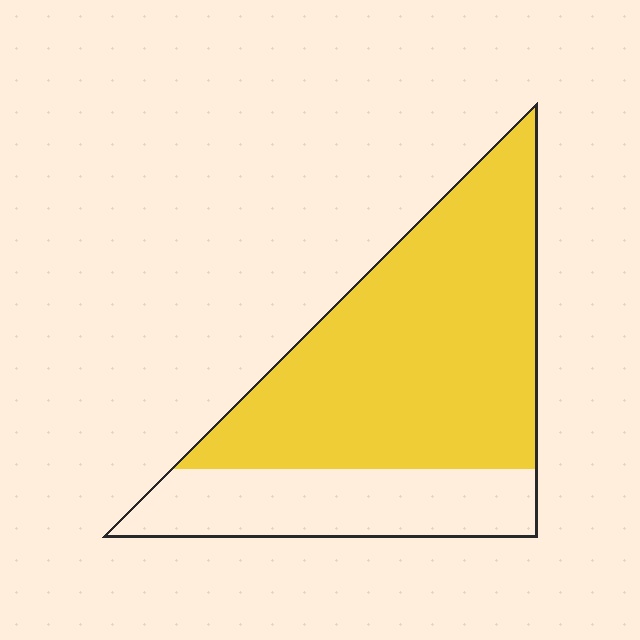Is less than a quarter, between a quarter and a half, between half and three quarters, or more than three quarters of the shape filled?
Between half and three quarters.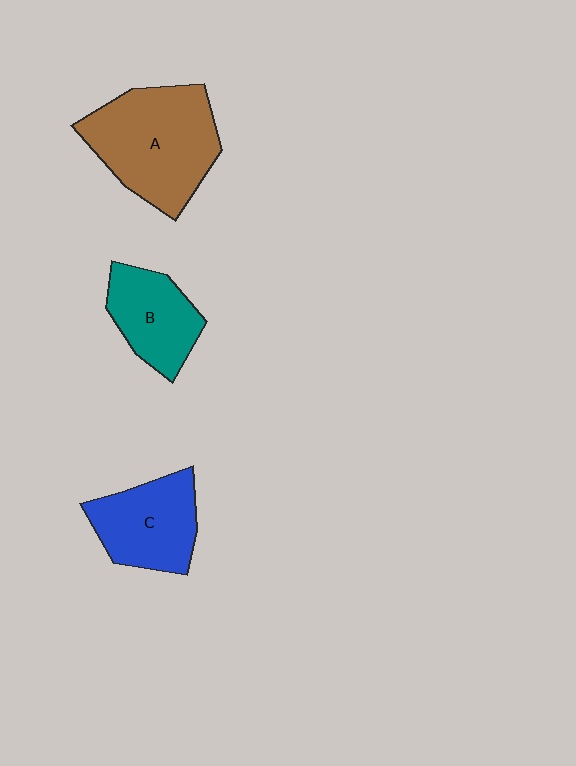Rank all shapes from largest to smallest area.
From largest to smallest: A (brown), C (blue), B (teal).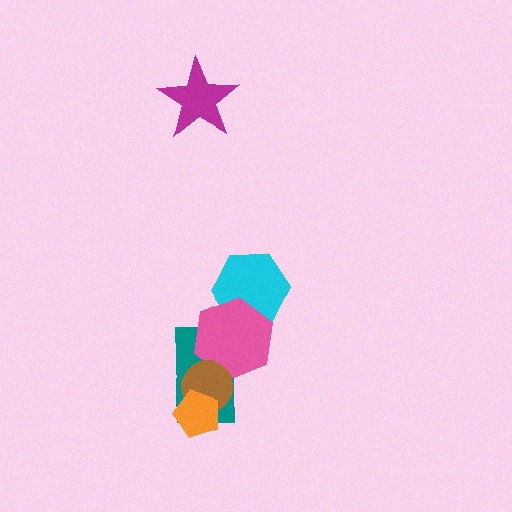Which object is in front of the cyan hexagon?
The pink hexagon is in front of the cyan hexagon.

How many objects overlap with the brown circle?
3 objects overlap with the brown circle.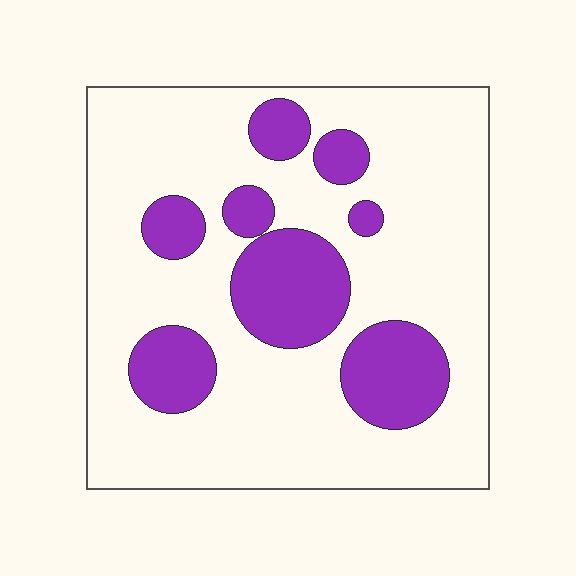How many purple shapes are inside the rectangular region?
8.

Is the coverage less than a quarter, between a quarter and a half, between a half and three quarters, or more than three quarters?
Less than a quarter.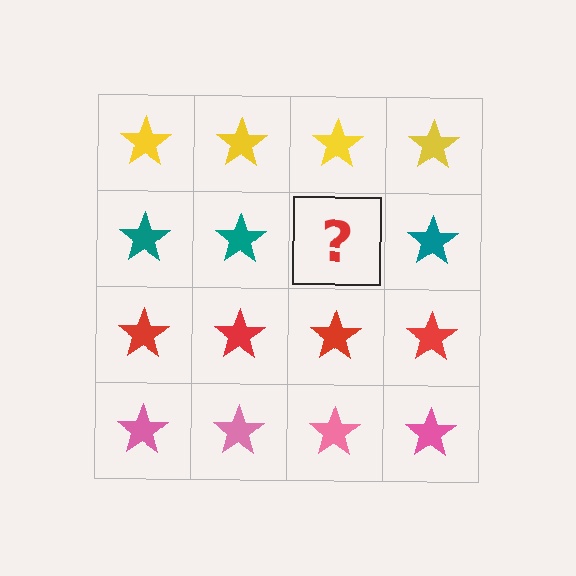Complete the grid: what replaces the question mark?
The question mark should be replaced with a teal star.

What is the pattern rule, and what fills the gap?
The rule is that each row has a consistent color. The gap should be filled with a teal star.